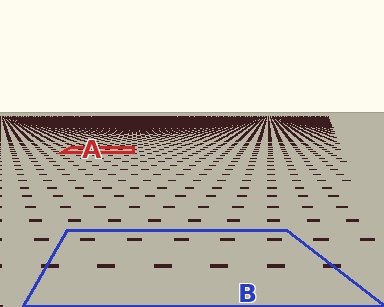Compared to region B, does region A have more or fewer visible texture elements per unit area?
Region A has more texture elements per unit area — they are packed more densely because it is farther away.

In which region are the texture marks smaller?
The texture marks are smaller in region A, because it is farther away.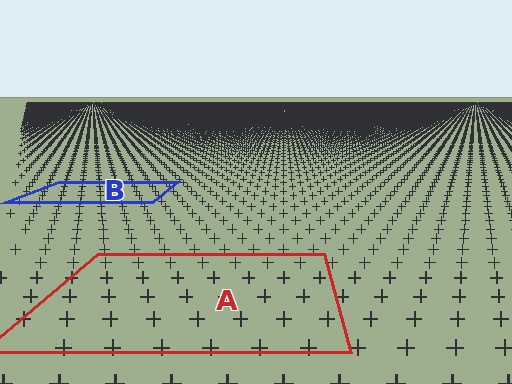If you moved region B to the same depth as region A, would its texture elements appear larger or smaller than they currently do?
They would appear larger. At a closer depth, the same texture elements are projected at a bigger on-screen size.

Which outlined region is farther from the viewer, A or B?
Region B is farther from the viewer — the texture elements inside it appear smaller and more densely packed.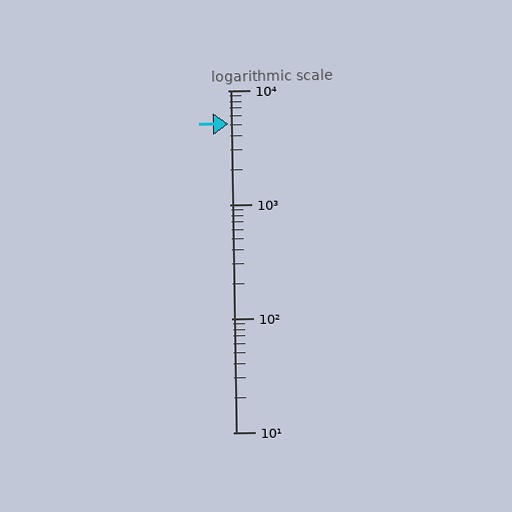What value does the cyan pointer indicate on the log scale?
The pointer indicates approximately 5100.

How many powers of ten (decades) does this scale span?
The scale spans 3 decades, from 10 to 10000.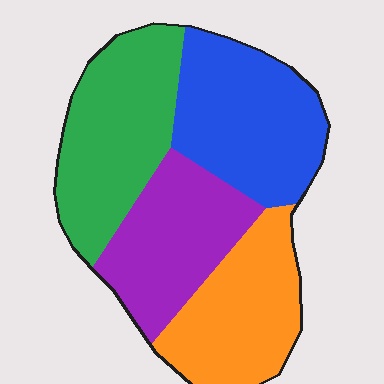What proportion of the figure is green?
Green takes up between a quarter and a half of the figure.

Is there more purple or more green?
Green.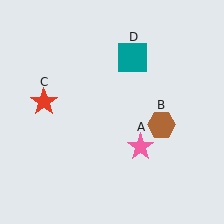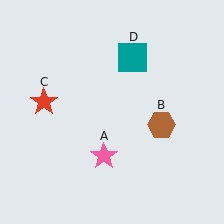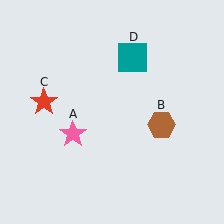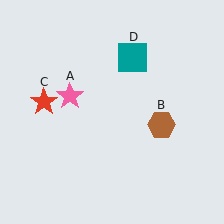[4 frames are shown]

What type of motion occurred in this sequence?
The pink star (object A) rotated clockwise around the center of the scene.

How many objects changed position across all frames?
1 object changed position: pink star (object A).